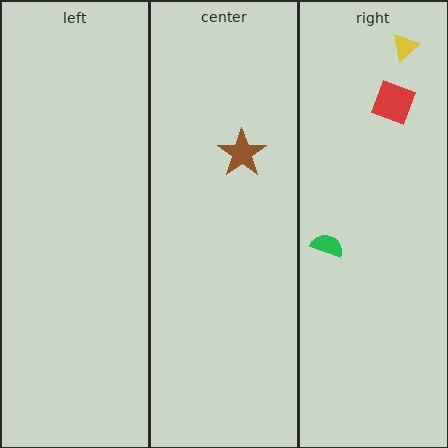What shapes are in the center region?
The brown star.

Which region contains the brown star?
The center region.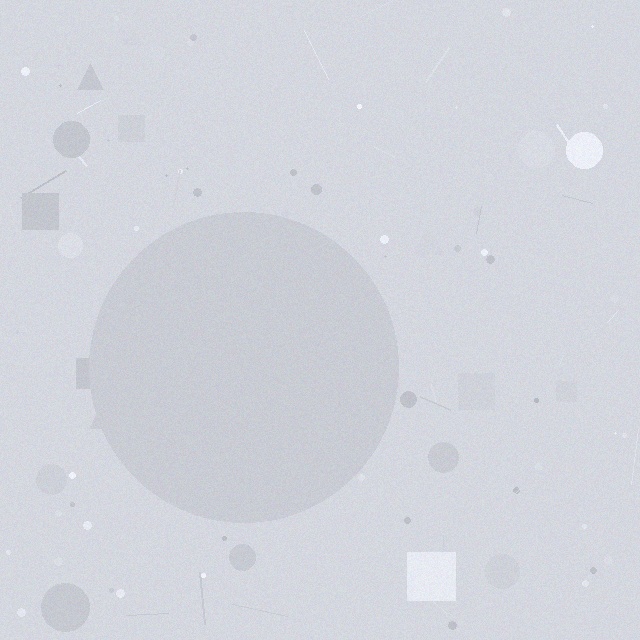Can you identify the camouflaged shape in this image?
The camouflaged shape is a circle.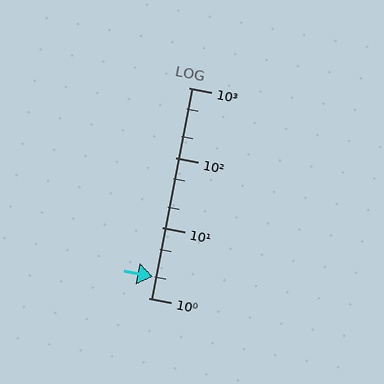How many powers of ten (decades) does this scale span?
The scale spans 3 decades, from 1 to 1000.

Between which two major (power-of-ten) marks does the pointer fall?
The pointer is between 1 and 10.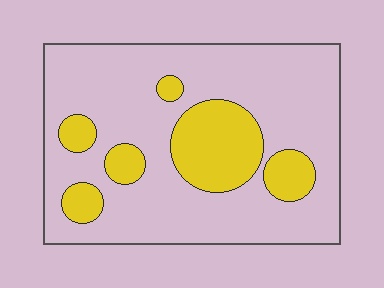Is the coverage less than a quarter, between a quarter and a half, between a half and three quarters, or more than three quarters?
Less than a quarter.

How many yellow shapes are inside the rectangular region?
6.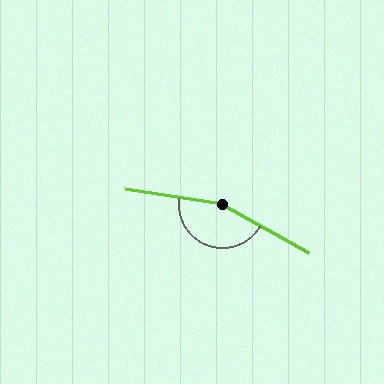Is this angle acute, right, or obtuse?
It is obtuse.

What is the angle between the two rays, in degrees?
Approximately 159 degrees.